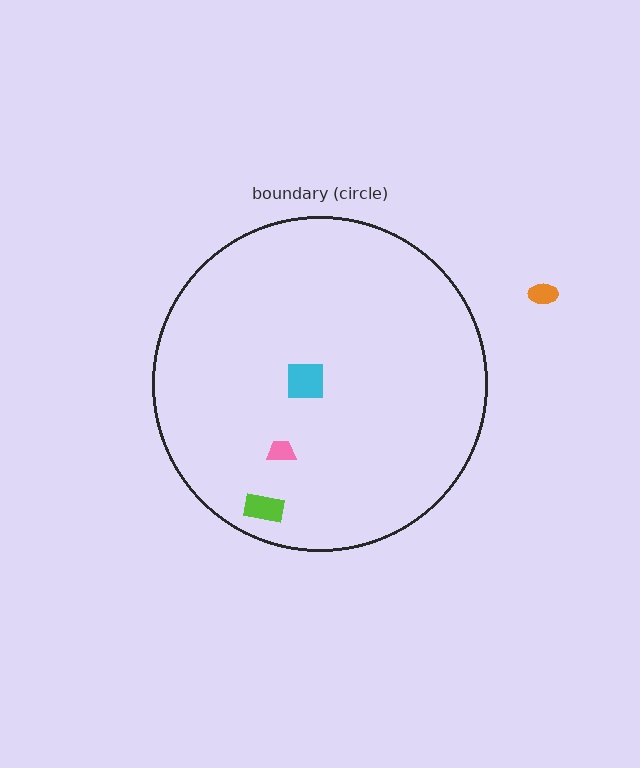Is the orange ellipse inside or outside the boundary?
Outside.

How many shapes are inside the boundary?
3 inside, 1 outside.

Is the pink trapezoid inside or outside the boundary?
Inside.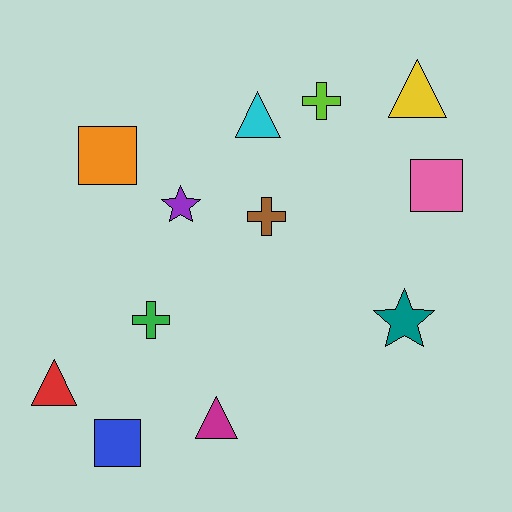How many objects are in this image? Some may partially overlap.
There are 12 objects.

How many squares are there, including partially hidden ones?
There are 3 squares.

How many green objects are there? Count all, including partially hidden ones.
There is 1 green object.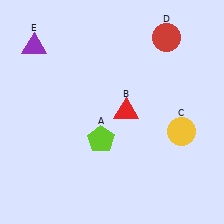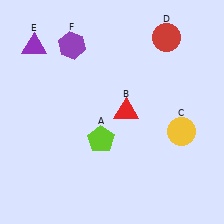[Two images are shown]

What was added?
A purple hexagon (F) was added in Image 2.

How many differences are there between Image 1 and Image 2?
There is 1 difference between the two images.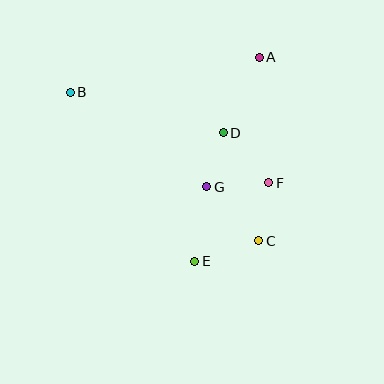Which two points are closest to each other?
Points D and G are closest to each other.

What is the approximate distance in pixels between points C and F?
The distance between C and F is approximately 59 pixels.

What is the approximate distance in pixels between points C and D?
The distance between C and D is approximately 113 pixels.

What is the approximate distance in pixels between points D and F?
The distance between D and F is approximately 67 pixels.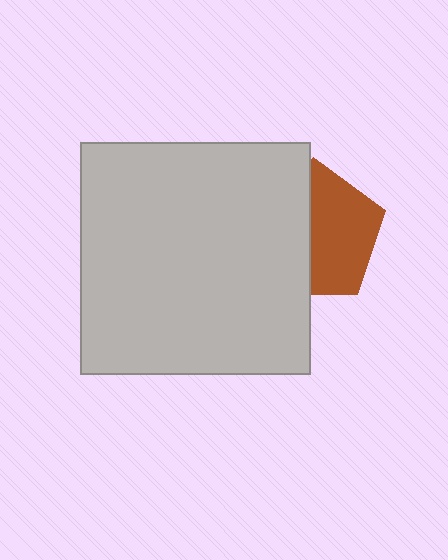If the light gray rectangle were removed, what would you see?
You would see the complete brown pentagon.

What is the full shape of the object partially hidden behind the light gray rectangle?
The partially hidden object is a brown pentagon.